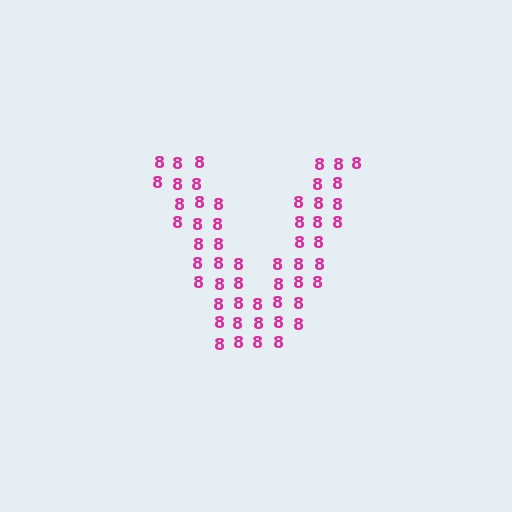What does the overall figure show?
The overall figure shows the letter V.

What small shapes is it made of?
It is made of small digit 8's.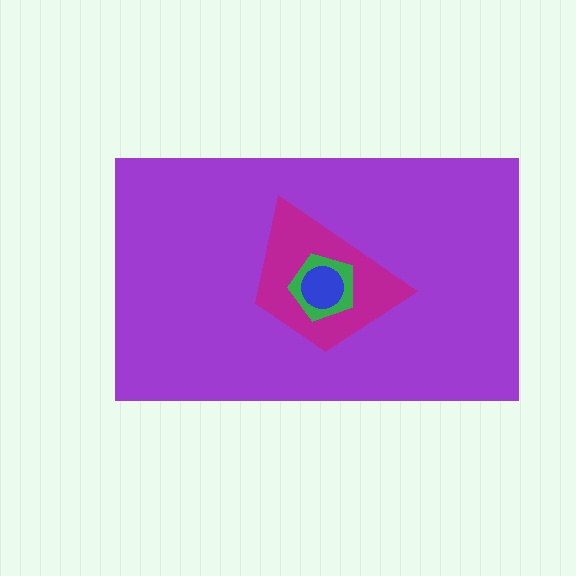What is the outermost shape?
The purple rectangle.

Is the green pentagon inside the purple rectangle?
Yes.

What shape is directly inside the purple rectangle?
The magenta trapezoid.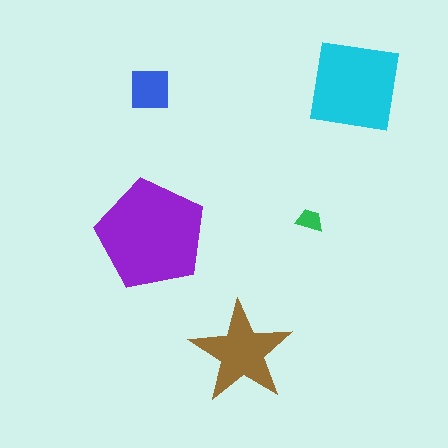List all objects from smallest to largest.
The green trapezoid, the blue square, the brown star, the cyan square, the purple pentagon.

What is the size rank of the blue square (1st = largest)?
4th.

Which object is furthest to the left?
The blue square is leftmost.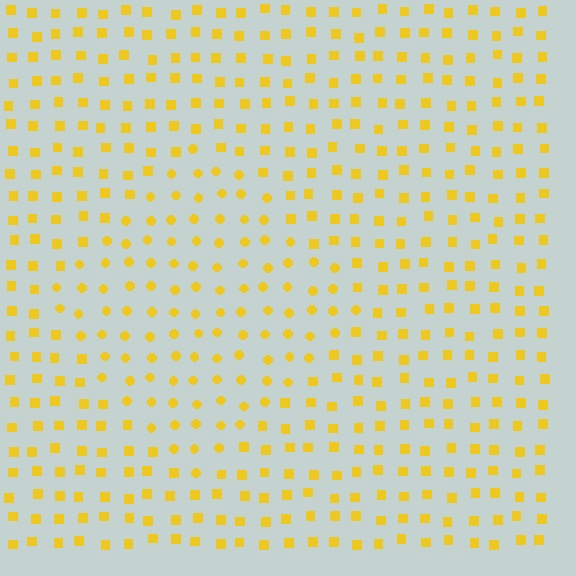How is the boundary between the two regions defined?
The boundary is defined by a change in element shape: circles inside vs. squares outside. All elements share the same color and spacing.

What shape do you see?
I see a diamond.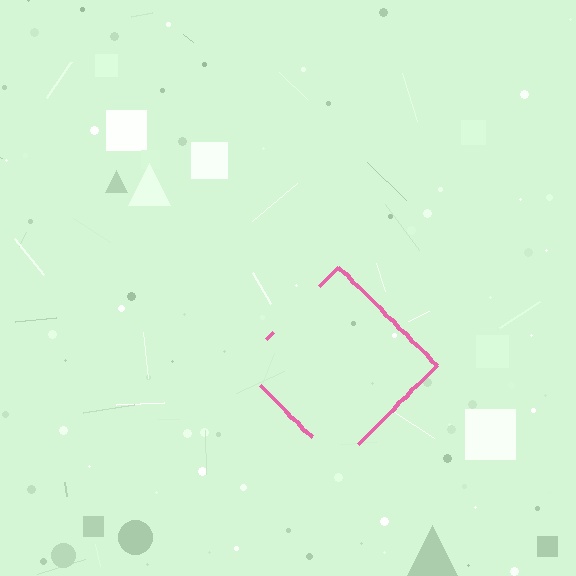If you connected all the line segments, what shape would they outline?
They would outline a diamond.